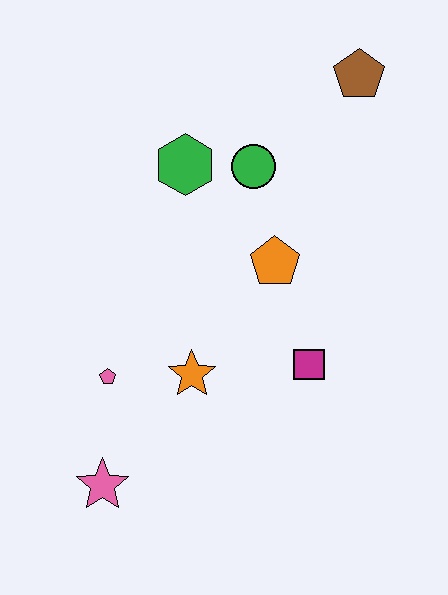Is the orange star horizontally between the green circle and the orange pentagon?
No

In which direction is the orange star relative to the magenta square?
The orange star is to the left of the magenta square.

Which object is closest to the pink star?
The pink pentagon is closest to the pink star.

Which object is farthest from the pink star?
The brown pentagon is farthest from the pink star.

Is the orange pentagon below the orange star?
No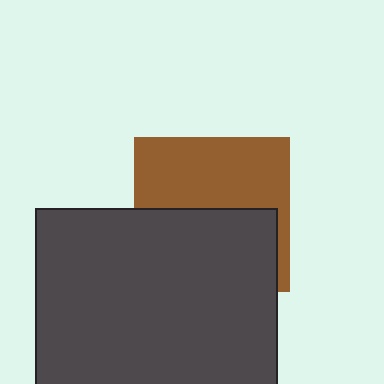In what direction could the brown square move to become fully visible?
The brown square could move up. That would shift it out from behind the dark gray square entirely.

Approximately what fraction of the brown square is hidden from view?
Roughly 50% of the brown square is hidden behind the dark gray square.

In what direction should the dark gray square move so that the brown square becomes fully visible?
The dark gray square should move down. That is the shortest direction to clear the overlap and leave the brown square fully visible.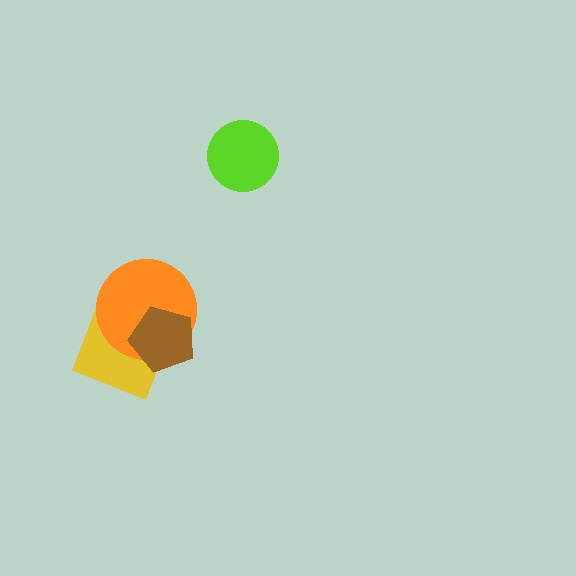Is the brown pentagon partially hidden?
No, no other shape covers it.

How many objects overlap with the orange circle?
2 objects overlap with the orange circle.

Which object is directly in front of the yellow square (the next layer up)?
The orange circle is directly in front of the yellow square.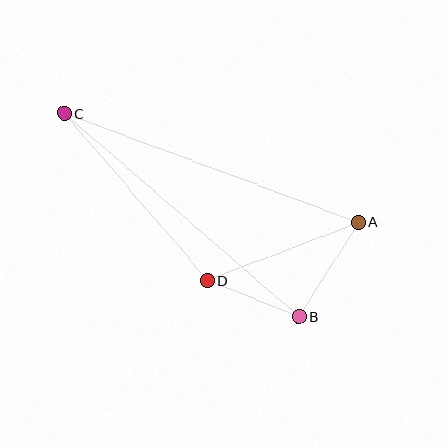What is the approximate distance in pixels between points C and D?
The distance between C and D is approximately 220 pixels.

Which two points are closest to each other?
Points B and D are closest to each other.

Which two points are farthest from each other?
Points A and C are farthest from each other.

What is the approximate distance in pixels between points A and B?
The distance between A and B is approximately 112 pixels.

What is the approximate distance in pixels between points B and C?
The distance between B and C is approximately 311 pixels.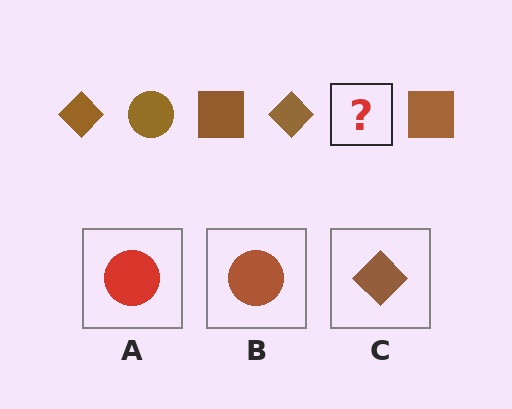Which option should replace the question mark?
Option B.